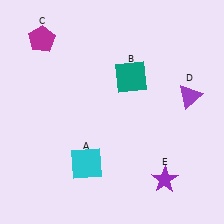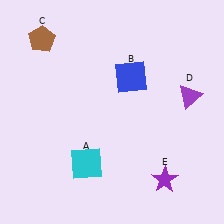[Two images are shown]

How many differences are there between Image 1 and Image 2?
There are 2 differences between the two images.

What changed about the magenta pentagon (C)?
In Image 1, C is magenta. In Image 2, it changed to brown.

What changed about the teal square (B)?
In Image 1, B is teal. In Image 2, it changed to blue.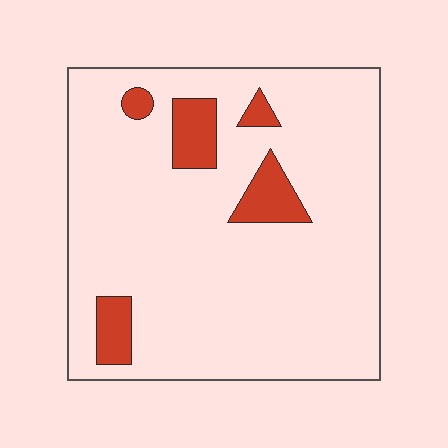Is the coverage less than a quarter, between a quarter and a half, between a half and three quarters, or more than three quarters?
Less than a quarter.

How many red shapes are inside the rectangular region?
5.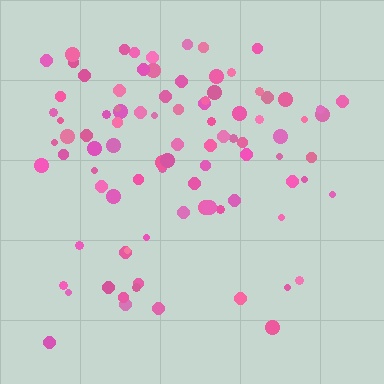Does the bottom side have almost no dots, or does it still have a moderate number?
Still a moderate number, just noticeably fewer than the top.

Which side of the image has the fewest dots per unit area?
The bottom.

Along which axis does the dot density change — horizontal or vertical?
Vertical.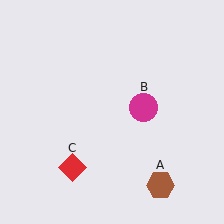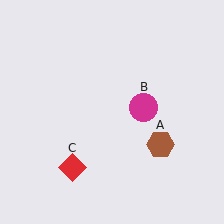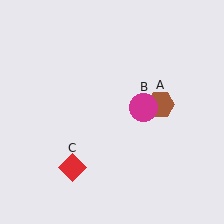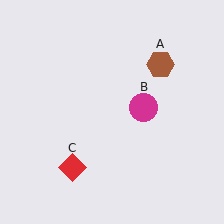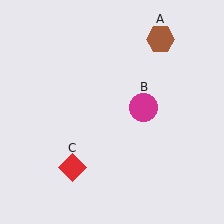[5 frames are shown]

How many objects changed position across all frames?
1 object changed position: brown hexagon (object A).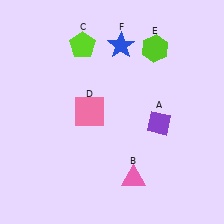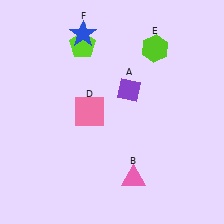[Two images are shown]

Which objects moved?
The objects that moved are: the purple diamond (A), the blue star (F).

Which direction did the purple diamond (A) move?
The purple diamond (A) moved up.